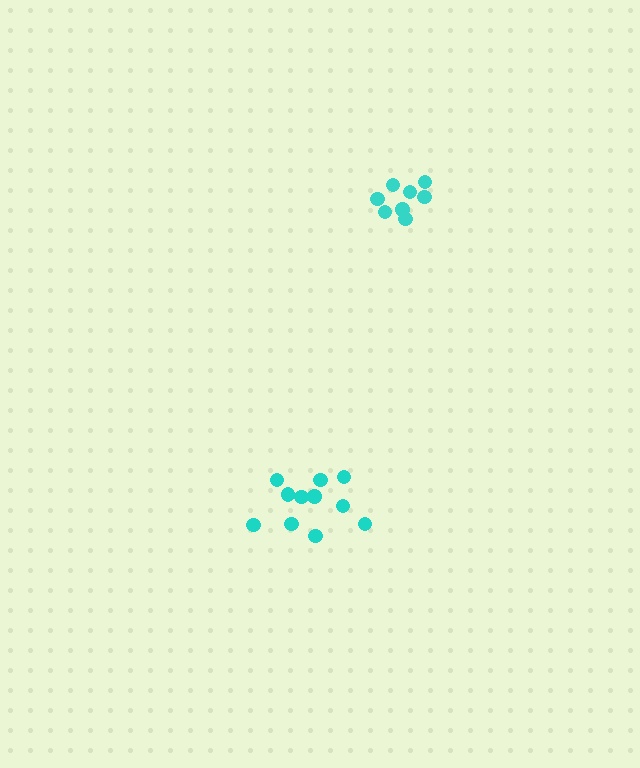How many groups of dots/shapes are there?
There are 2 groups.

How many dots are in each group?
Group 1: 8 dots, Group 2: 11 dots (19 total).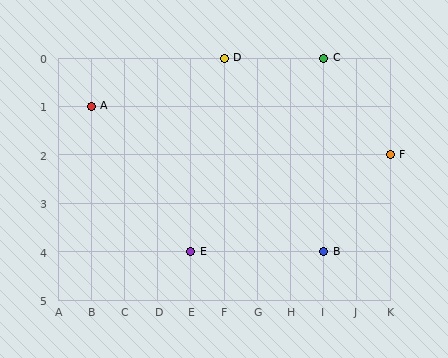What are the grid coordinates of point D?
Point D is at grid coordinates (F, 0).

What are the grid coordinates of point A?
Point A is at grid coordinates (B, 1).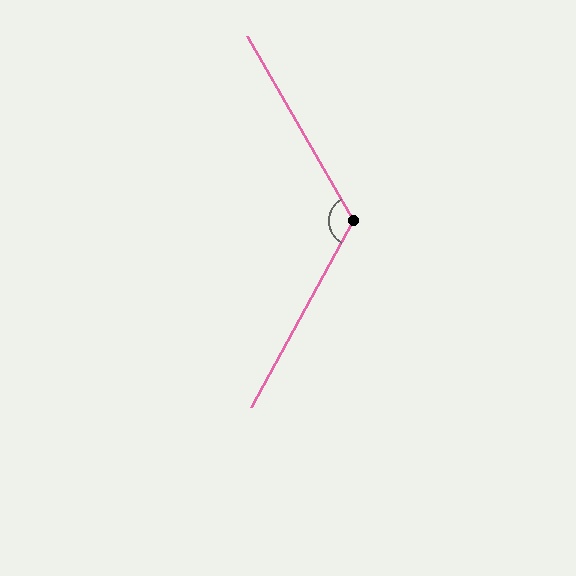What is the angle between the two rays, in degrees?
Approximately 121 degrees.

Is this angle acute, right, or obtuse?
It is obtuse.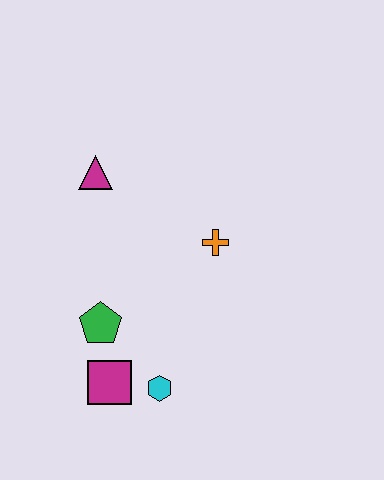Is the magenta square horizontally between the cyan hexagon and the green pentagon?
Yes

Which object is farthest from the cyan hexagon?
The magenta triangle is farthest from the cyan hexagon.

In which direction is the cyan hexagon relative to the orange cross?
The cyan hexagon is below the orange cross.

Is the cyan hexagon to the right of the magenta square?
Yes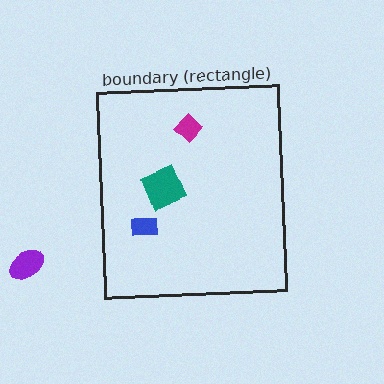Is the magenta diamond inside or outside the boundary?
Inside.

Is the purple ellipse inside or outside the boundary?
Outside.